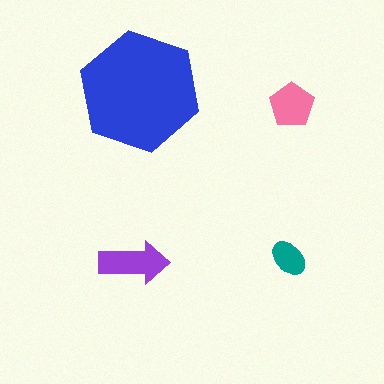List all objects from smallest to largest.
The teal ellipse, the pink pentagon, the purple arrow, the blue hexagon.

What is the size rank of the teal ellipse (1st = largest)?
4th.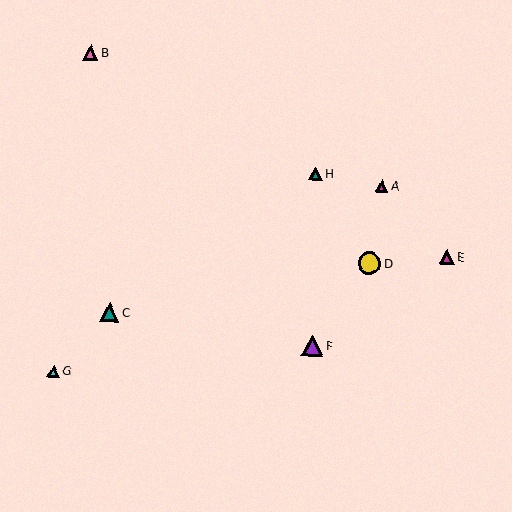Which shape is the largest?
The yellow circle (labeled D) is the largest.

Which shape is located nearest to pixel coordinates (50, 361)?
The cyan triangle (labeled G) at (54, 371) is nearest to that location.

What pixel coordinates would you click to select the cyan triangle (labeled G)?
Click at (54, 371) to select the cyan triangle G.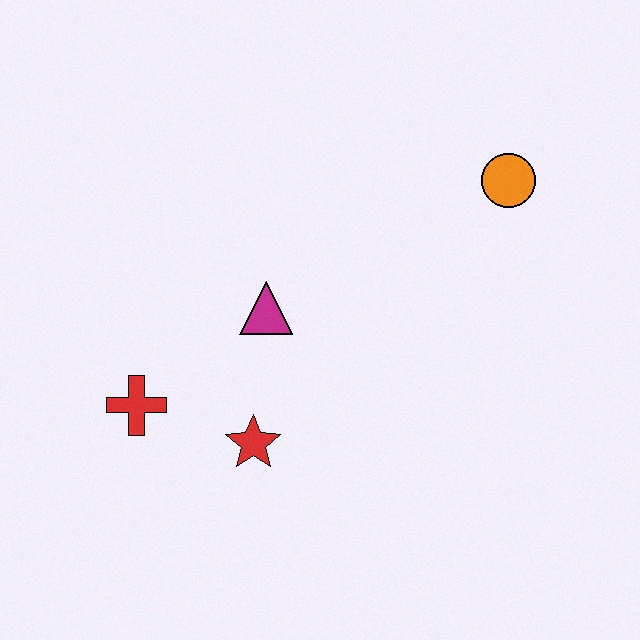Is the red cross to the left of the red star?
Yes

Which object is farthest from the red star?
The orange circle is farthest from the red star.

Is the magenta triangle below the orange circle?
Yes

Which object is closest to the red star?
The red cross is closest to the red star.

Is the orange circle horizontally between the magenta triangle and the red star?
No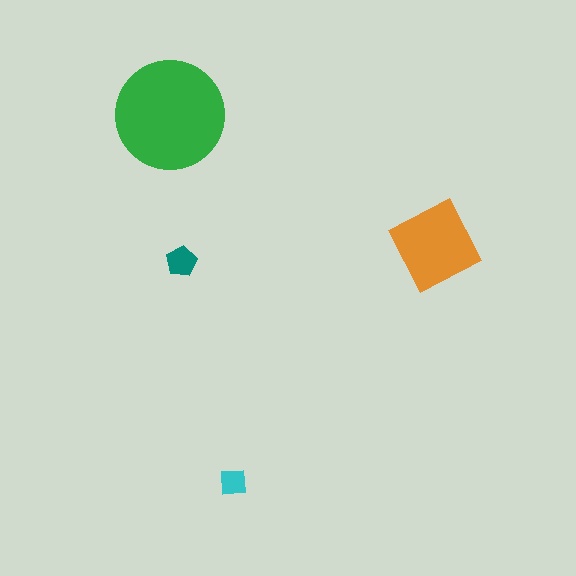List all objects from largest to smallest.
The green circle, the orange square, the teal pentagon, the cyan square.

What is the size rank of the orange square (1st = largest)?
2nd.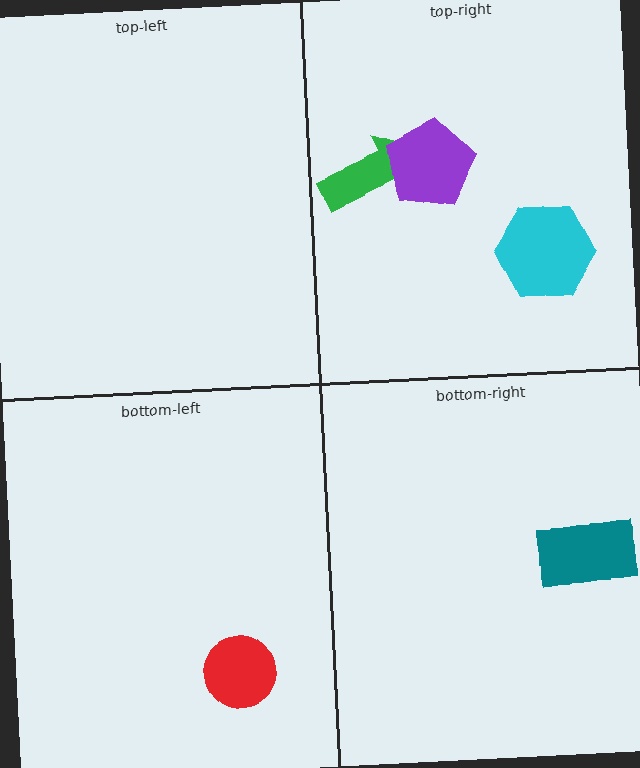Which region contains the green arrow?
The top-right region.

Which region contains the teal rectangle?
The bottom-right region.